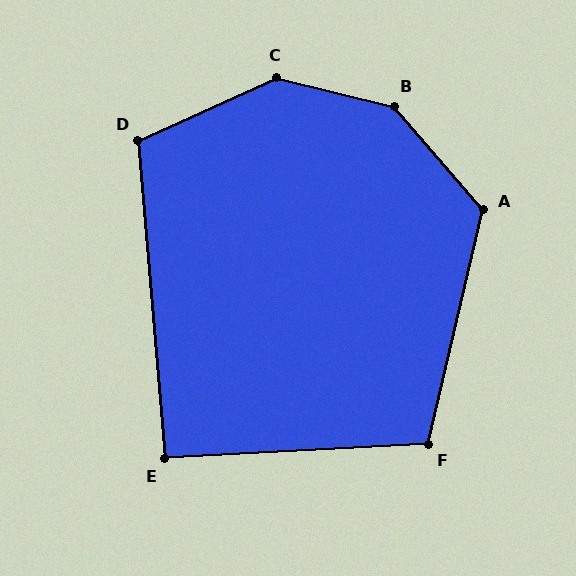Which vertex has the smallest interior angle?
E, at approximately 92 degrees.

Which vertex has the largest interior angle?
B, at approximately 144 degrees.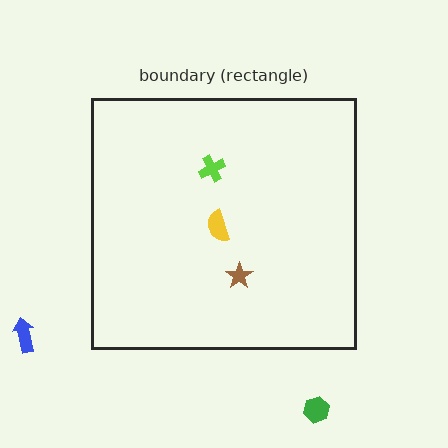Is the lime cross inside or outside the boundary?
Inside.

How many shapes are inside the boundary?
3 inside, 2 outside.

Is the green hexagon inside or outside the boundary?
Outside.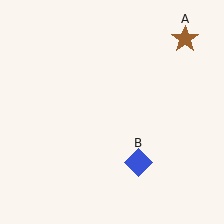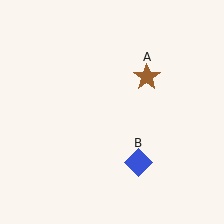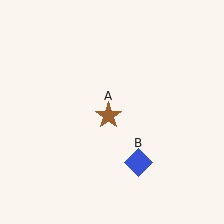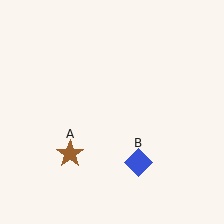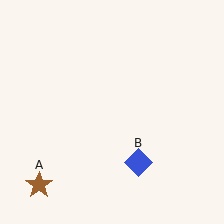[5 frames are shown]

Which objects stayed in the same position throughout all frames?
Blue diamond (object B) remained stationary.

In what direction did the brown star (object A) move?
The brown star (object A) moved down and to the left.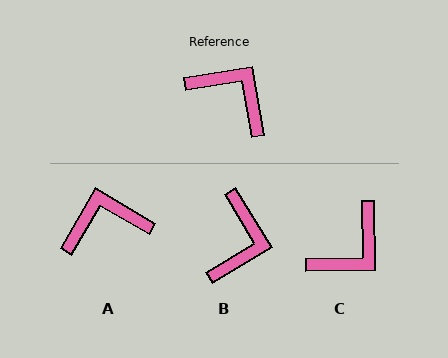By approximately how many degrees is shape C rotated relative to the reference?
Approximately 98 degrees clockwise.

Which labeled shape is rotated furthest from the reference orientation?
C, about 98 degrees away.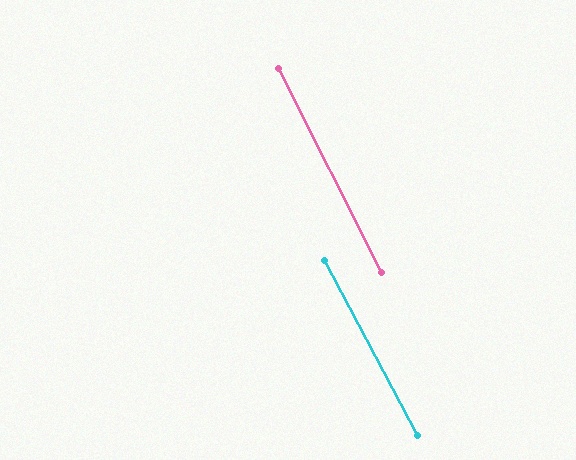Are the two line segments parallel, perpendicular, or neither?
Parallel — their directions differ by only 1.2°.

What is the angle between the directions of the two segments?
Approximately 1 degree.